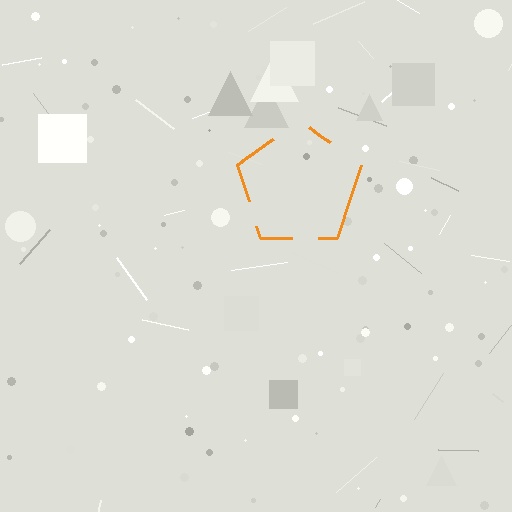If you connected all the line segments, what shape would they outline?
They would outline a pentagon.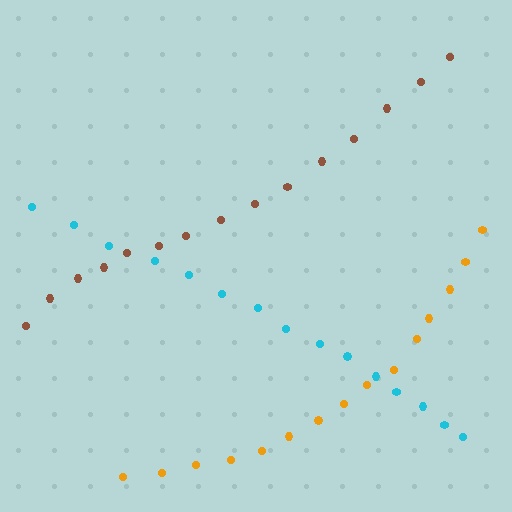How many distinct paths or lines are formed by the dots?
There are 3 distinct paths.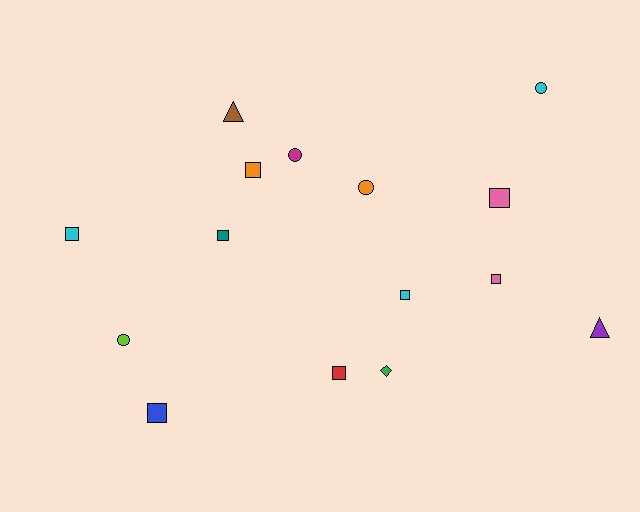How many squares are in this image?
There are 8 squares.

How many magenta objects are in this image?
There is 1 magenta object.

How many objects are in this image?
There are 15 objects.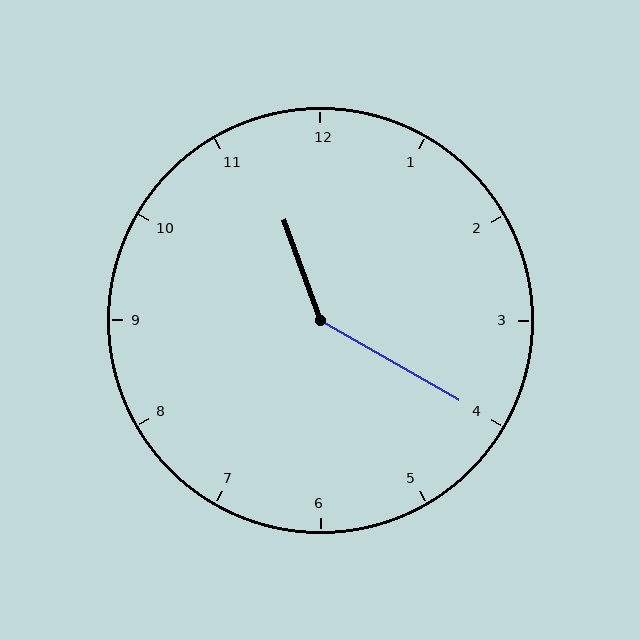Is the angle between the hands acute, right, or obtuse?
It is obtuse.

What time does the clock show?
11:20.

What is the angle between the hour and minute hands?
Approximately 140 degrees.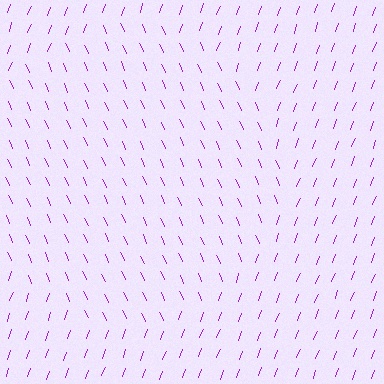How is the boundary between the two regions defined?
The boundary is defined purely by a change in line orientation (approximately 45 degrees difference). All lines are the same color and thickness.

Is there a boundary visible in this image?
Yes, there is a texture boundary formed by a change in line orientation.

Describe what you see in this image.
The image is filled with small purple line segments. A circle region in the image has lines oriented differently from the surrounding lines, creating a visible texture boundary.